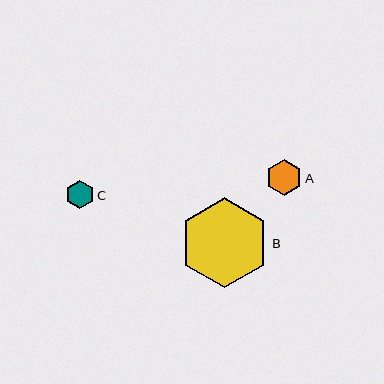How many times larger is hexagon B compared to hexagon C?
Hexagon B is approximately 3.2 times the size of hexagon C.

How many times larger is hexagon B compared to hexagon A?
Hexagon B is approximately 2.5 times the size of hexagon A.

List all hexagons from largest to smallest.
From largest to smallest: B, A, C.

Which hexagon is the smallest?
Hexagon C is the smallest with a size of approximately 28 pixels.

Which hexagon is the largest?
Hexagon B is the largest with a size of approximately 89 pixels.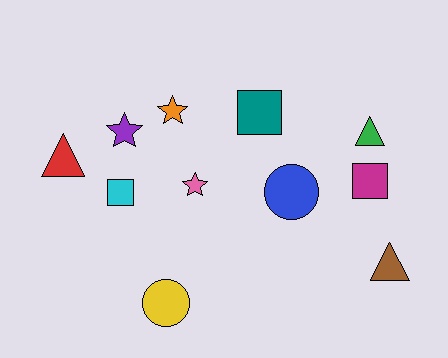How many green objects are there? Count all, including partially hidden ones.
There is 1 green object.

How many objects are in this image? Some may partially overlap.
There are 11 objects.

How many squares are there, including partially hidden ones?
There are 3 squares.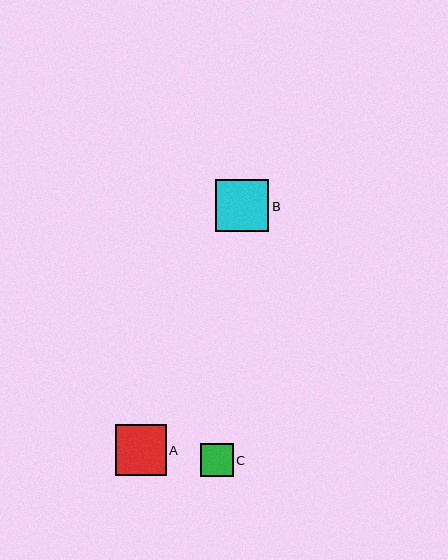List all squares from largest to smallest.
From largest to smallest: B, A, C.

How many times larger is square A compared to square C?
Square A is approximately 1.6 times the size of square C.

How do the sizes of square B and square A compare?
Square B and square A are approximately the same size.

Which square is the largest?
Square B is the largest with a size of approximately 53 pixels.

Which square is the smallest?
Square C is the smallest with a size of approximately 33 pixels.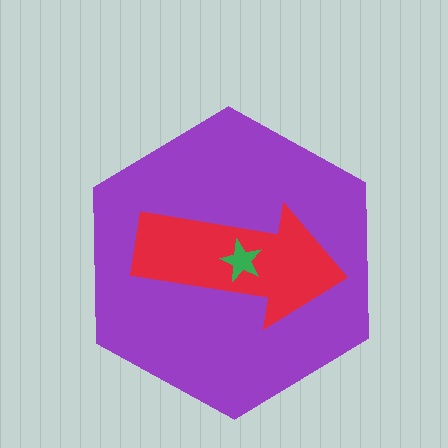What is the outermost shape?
The purple hexagon.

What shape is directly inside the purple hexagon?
The red arrow.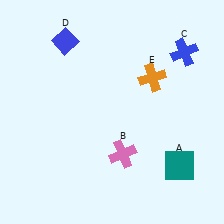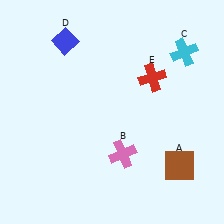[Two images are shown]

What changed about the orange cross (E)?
In Image 1, E is orange. In Image 2, it changed to red.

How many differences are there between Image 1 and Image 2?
There are 3 differences between the two images.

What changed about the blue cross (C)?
In Image 1, C is blue. In Image 2, it changed to cyan.